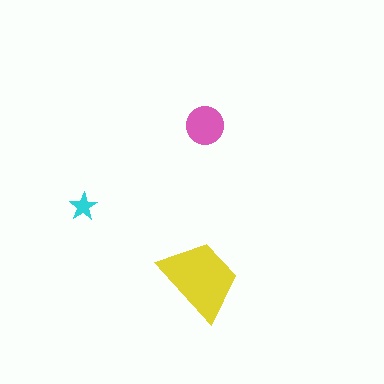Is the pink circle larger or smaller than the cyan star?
Larger.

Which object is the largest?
The yellow trapezoid.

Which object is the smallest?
The cyan star.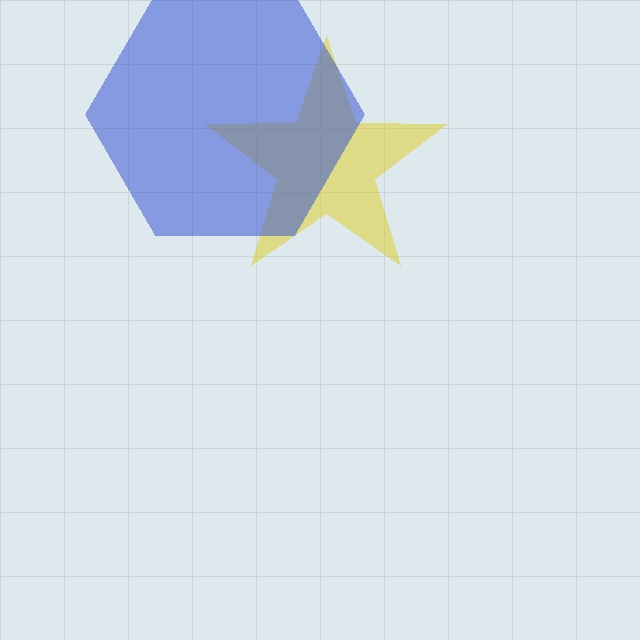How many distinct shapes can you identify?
There are 2 distinct shapes: a yellow star, a blue hexagon.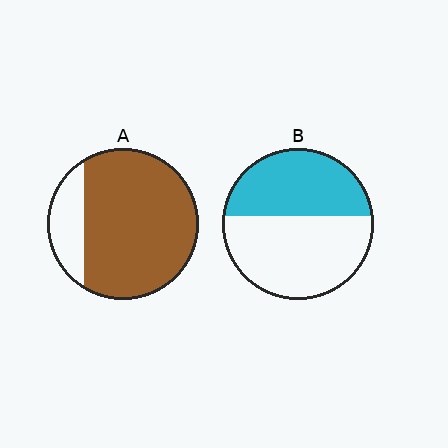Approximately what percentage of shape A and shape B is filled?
A is approximately 80% and B is approximately 45%.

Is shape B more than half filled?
No.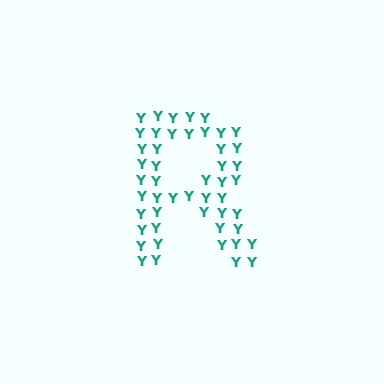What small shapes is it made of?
It is made of small letter Y's.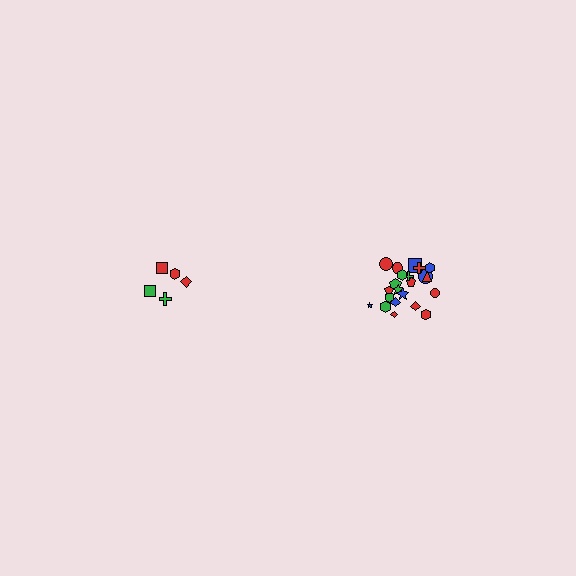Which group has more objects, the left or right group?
The right group.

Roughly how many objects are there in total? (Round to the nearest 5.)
Roughly 25 objects in total.